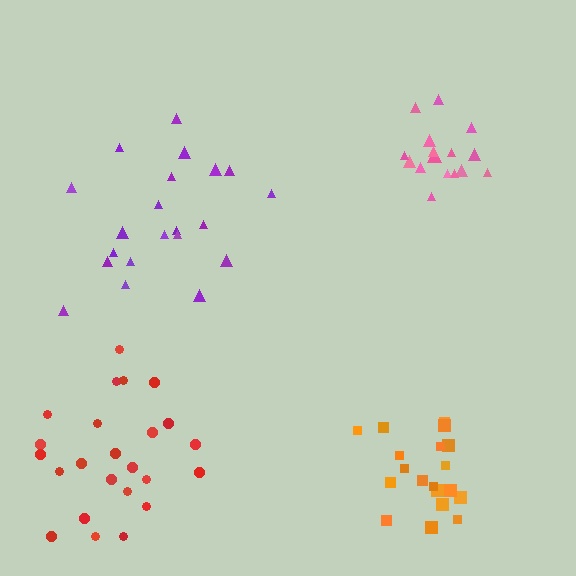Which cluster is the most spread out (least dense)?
Red.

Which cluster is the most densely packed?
Pink.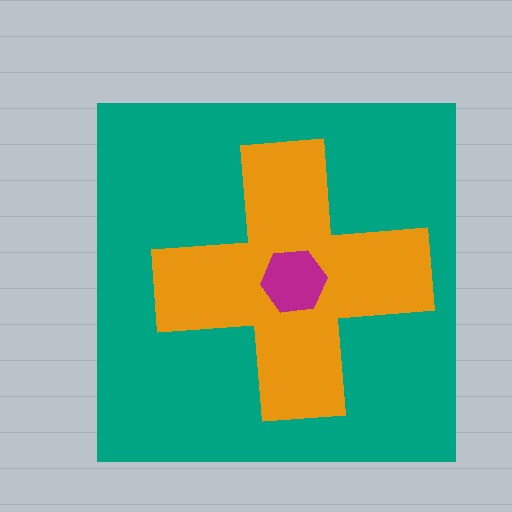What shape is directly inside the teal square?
The orange cross.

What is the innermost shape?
The magenta hexagon.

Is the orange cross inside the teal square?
Yes.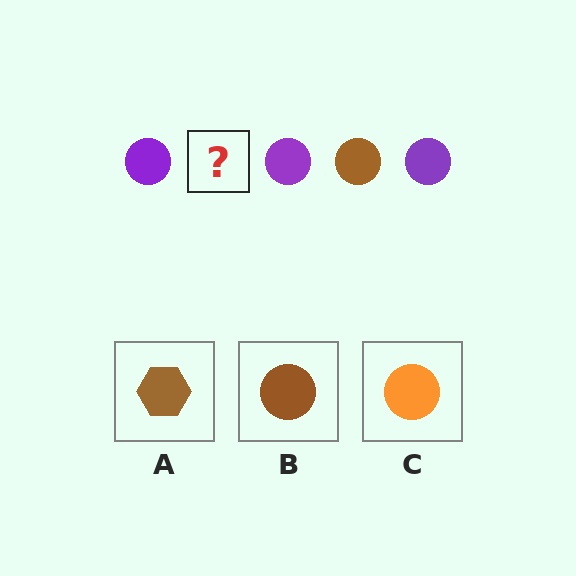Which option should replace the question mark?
Option B.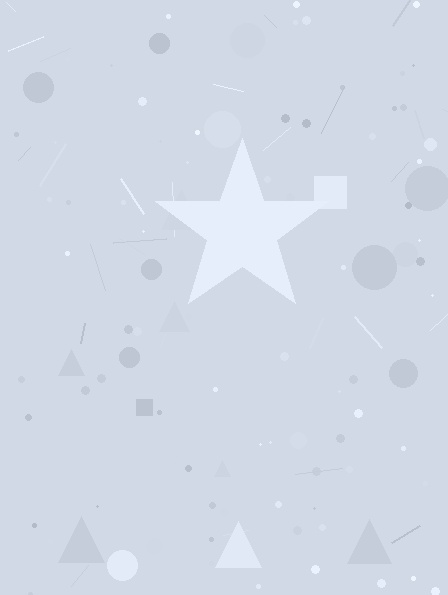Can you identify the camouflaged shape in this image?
The camouflaged shape is a star.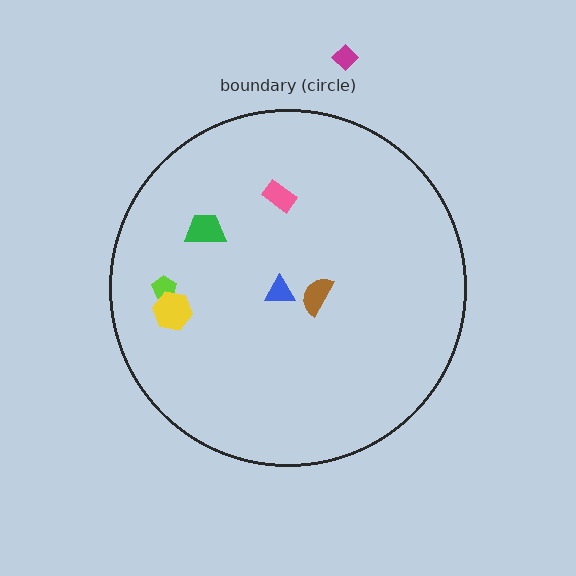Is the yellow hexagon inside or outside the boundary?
Inside.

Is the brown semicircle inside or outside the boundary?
Inside.